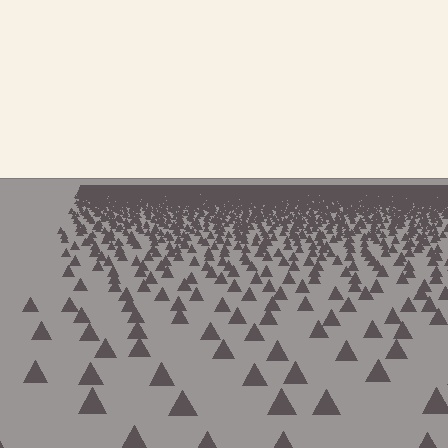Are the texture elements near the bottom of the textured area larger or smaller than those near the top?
Larger. Near the bottom, elements are closer to the viewer and appear at a bigger on-screen size.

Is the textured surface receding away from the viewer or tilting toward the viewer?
The surface is receding away from the viewer. Texture elements get smaller and denser toward the top.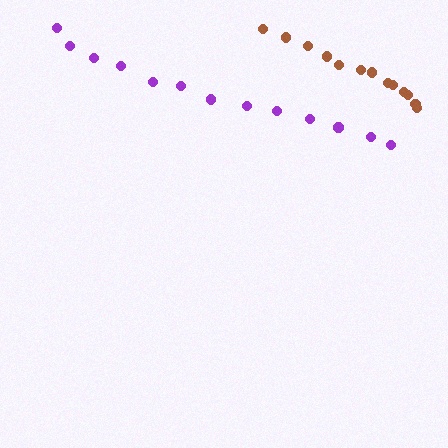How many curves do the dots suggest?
There are 2 distinct paths.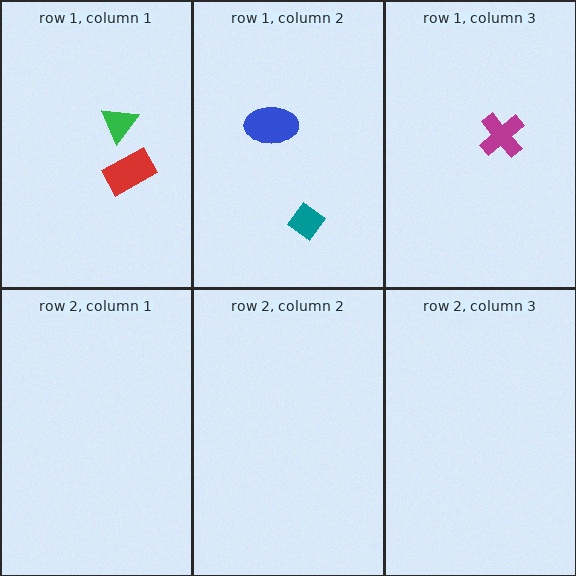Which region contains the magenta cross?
The row 1, column 3 region.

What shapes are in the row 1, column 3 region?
The magenta cross.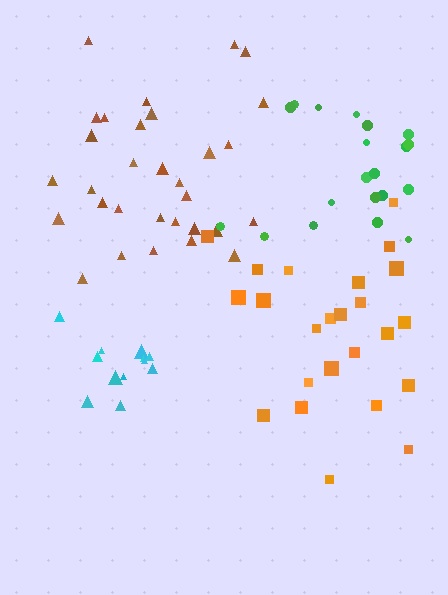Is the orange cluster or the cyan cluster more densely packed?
Cyan.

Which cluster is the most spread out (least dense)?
Green.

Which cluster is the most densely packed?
Cyan.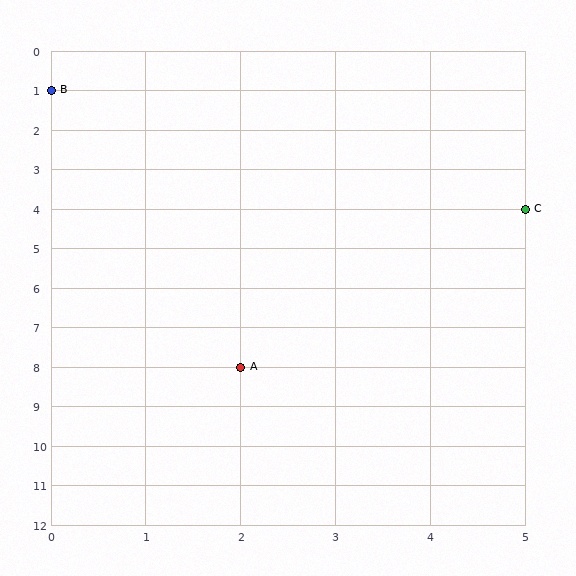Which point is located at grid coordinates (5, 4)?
Point C is at (5, 4).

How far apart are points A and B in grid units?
Points A and B are 2 columns and 7 rows apart (about 7.3 grid units diagonally).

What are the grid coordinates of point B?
Point B is at grid coordinates (0, 1).